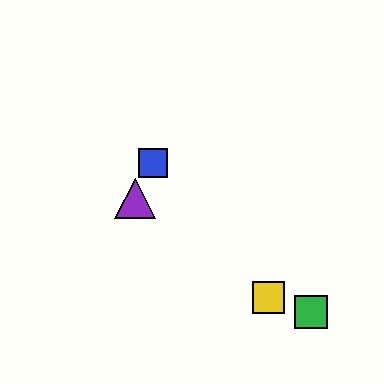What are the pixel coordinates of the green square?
The green square is at (311, 312).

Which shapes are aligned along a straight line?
The red triangle, the blue square, the purple triangle are aligned along a straight line.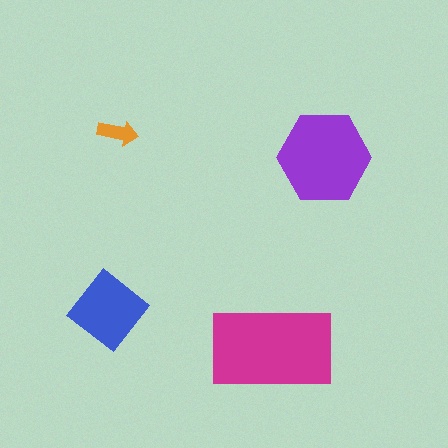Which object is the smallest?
The orange arrow.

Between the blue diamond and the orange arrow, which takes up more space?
The blue diamond.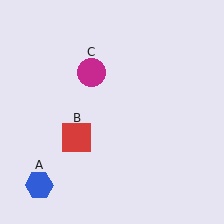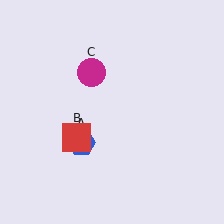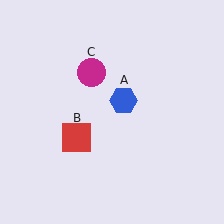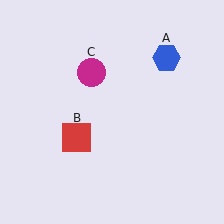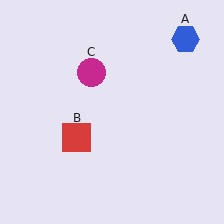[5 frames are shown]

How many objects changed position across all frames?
1 object changed position: blue hexagon (object A).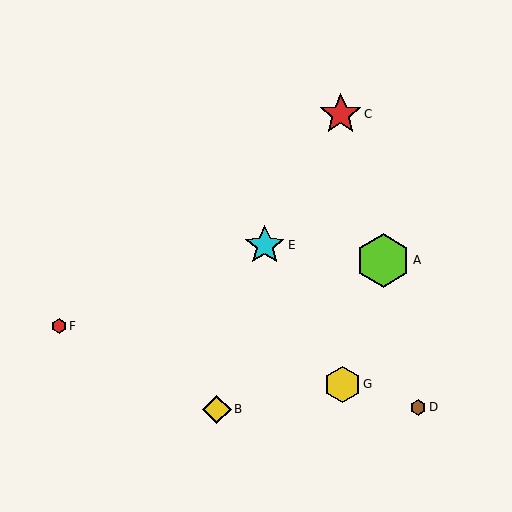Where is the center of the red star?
The center of the red star is at (341, 114).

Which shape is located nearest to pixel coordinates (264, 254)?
The cyan star (labeled E) at (265, 245) is nearest to that location.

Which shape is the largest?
The lime hexagon (labeled A) is the largest.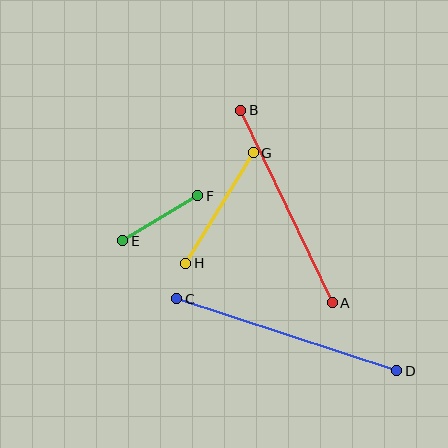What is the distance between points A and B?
The distance is approximately 213 pixels.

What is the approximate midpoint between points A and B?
The midpoint is at approximately (287, 207) pixels.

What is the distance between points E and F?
The distance is approximately 87 pixels.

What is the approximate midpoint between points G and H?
The midpoint is at approximately (219, 208) pixels.